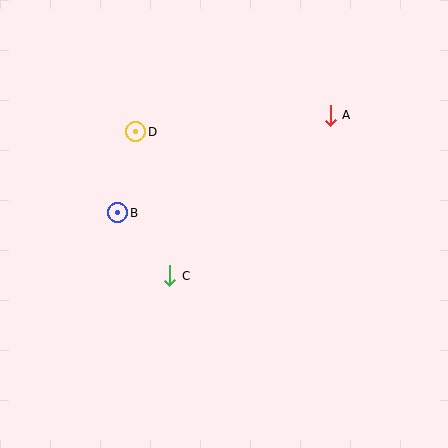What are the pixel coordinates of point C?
Point C is at (170, 276).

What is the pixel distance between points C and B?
The distance between C and B is 81 pixels.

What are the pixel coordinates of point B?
Point B is at (118, 213).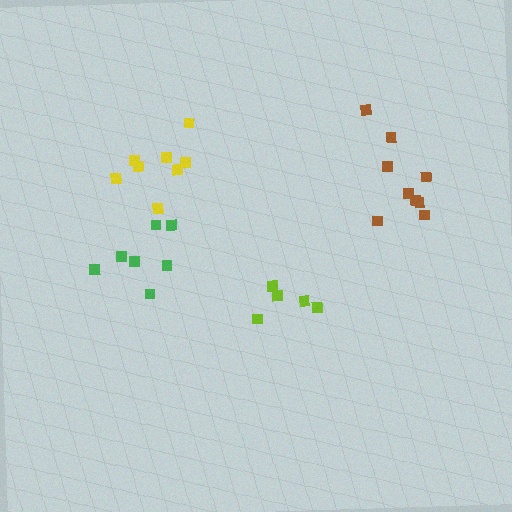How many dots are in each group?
Group 1: 7 dots, Group 2: 5 dots, Group 3: 9 dots, Group 4: 8 dots (29 total).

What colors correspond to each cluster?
The clusters are colored: green, lime, brown, yellow.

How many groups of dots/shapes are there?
There are 4 groups.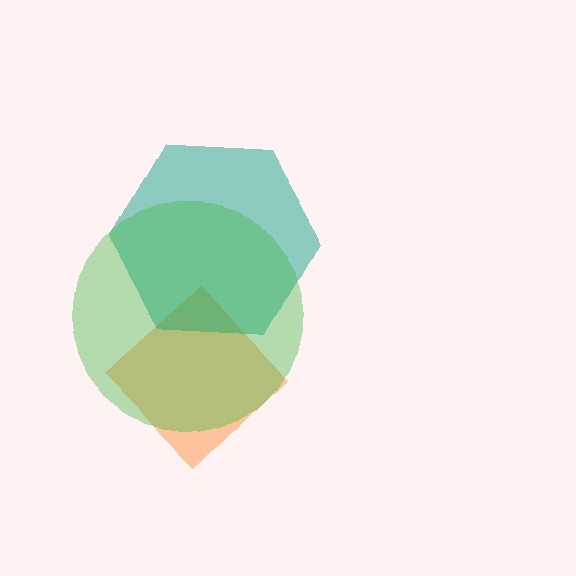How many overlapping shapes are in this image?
There are 3 overlapping shapes in the image.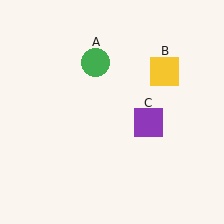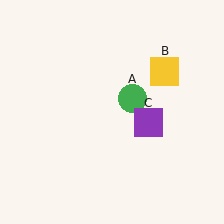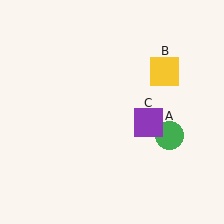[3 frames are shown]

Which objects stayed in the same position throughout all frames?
Yellow square (object B) and purple square (object C) remained stationary.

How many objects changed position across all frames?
1 object changed position: green circle (object A).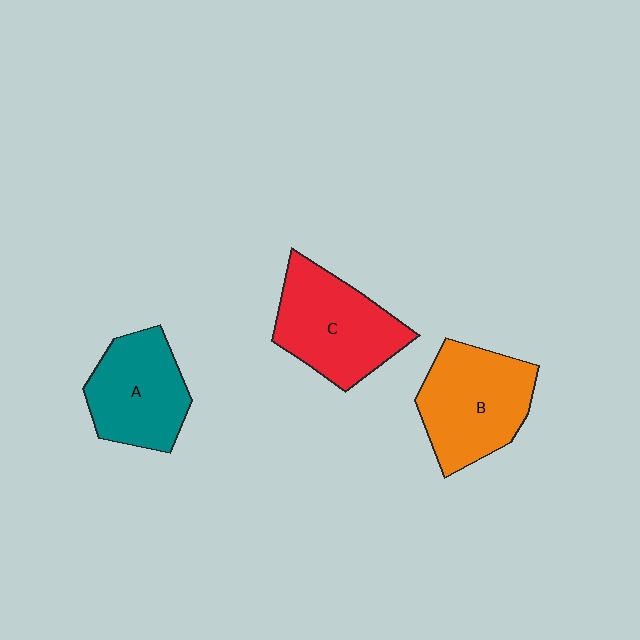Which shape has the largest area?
Shape B (orange).